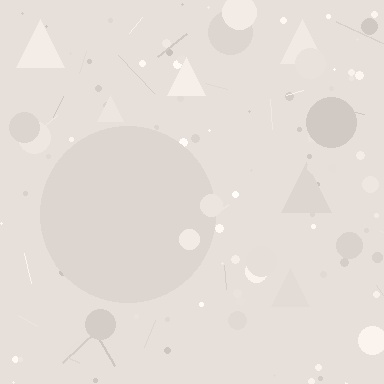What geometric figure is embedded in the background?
A circle is embedded in the background.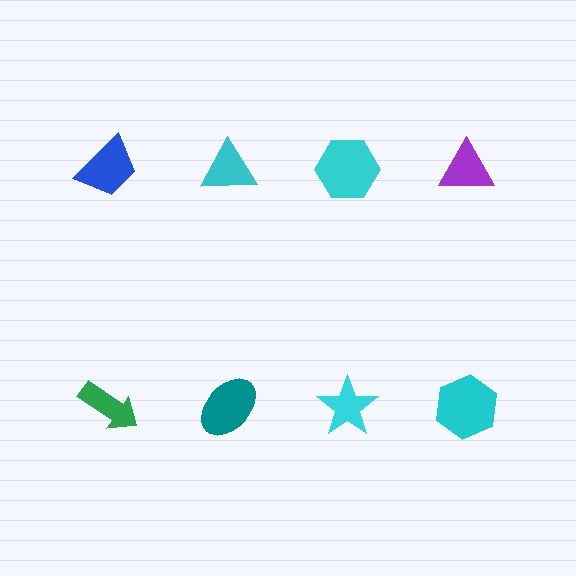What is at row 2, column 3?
A cyan star.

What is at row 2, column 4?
A cyan hexagon.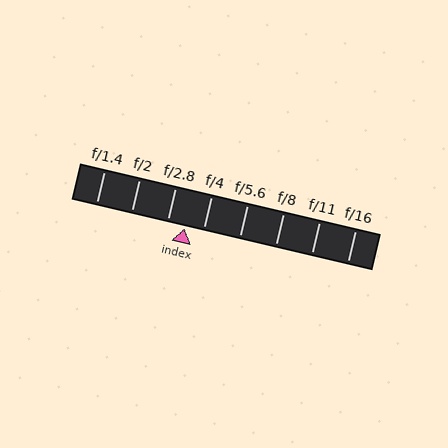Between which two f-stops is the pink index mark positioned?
The index mark is between f/2.8 and f/4.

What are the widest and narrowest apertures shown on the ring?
The widest aperture shown is f/1.4 and the narrowest is f/16.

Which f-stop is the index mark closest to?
The index mark is closest to f/2.8.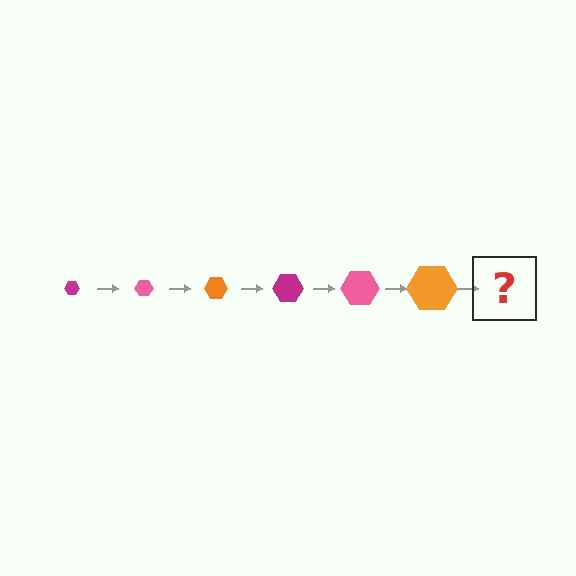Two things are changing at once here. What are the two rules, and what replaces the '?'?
The two rules are that the hexagon grows larger each step and the color cycles through magenta, pink, and orange. The '?' should be a magenta hexagon, larger than the previous one.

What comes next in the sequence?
The next element should be a magenta hexagon, larger than the previous one.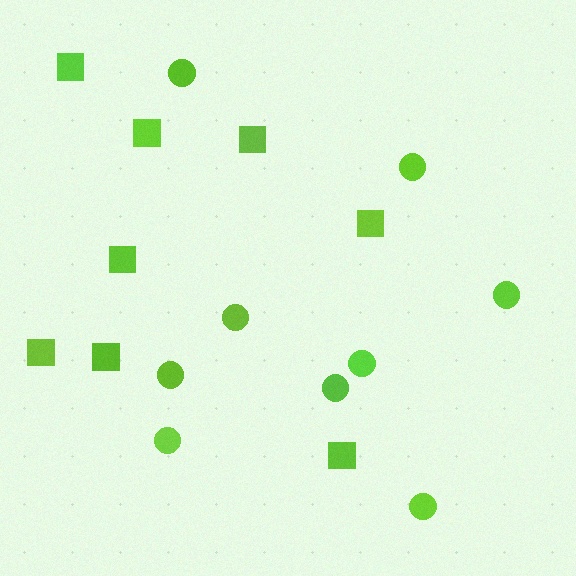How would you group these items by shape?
There are 2 groups: one group of circles (9) and one group of squares (8).